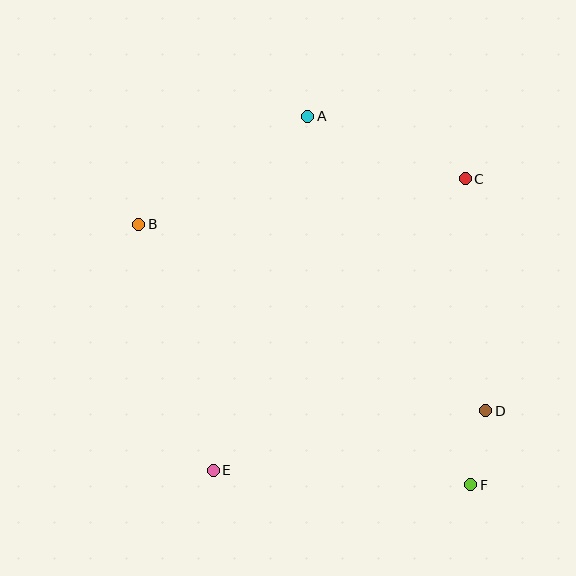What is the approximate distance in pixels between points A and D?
The distance between A and D is approximately 344 pixels.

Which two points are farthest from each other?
Points B and F are farthest from each other.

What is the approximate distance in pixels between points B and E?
The distance between B and E is approximately 257 pixels.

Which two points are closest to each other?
Points D and F are closest to each other.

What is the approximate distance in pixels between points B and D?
The distance between B and D is approximately 394 pixels.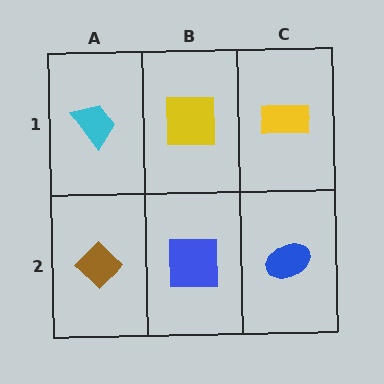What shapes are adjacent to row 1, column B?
A blue square (row 2, column B), a cyan trapezoid (row 1, column A), a yellow rectangle (row 1, column C).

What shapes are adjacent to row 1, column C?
A blue ellipse (row 2, column C), a yellow square (row 1, column B).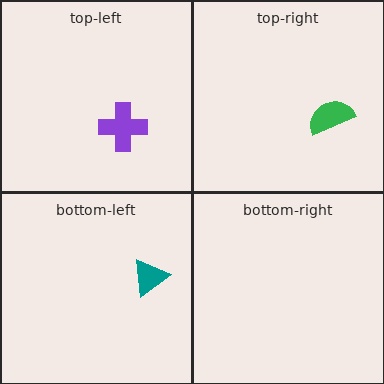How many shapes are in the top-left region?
1.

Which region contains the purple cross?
The top-left region.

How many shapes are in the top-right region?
1.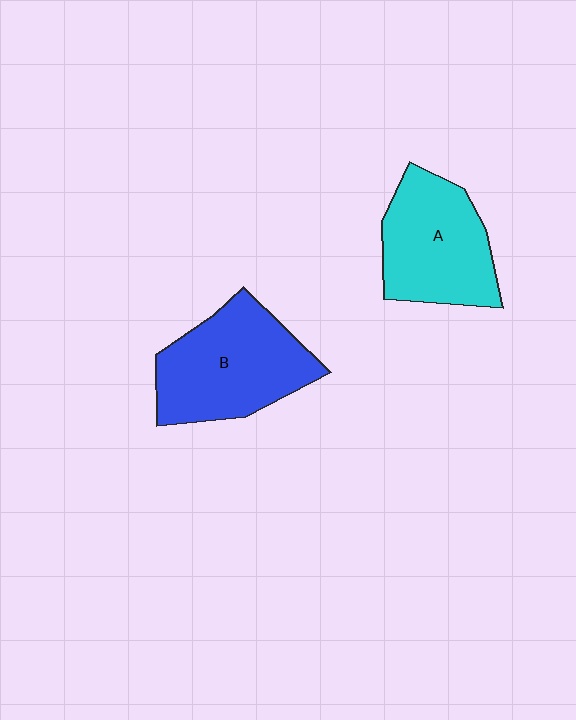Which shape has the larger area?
Shape B (blue).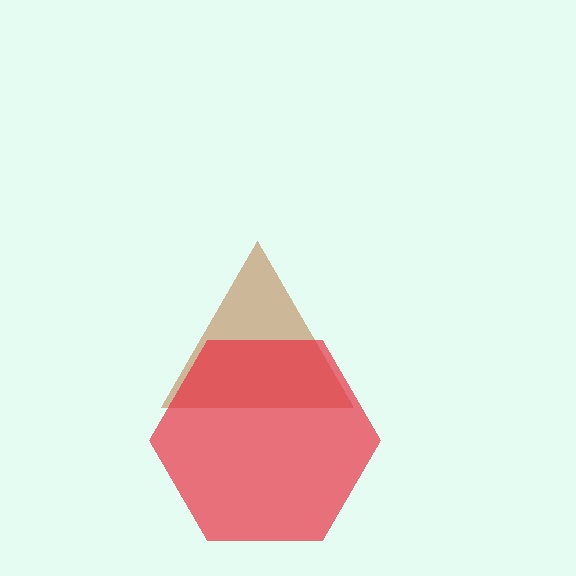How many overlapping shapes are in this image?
There are 2 overlapping shapes in the image.